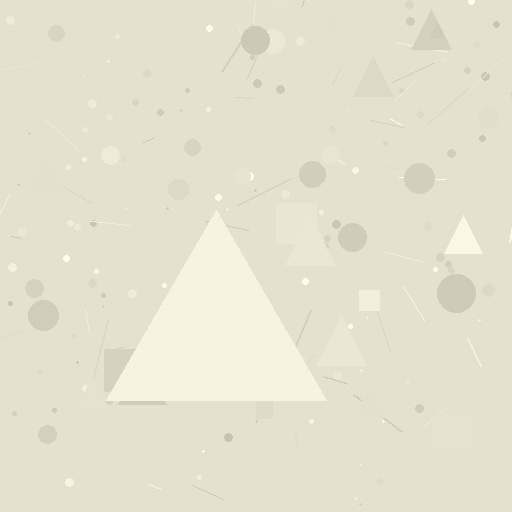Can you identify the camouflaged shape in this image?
The camouflaged shape is a triangle.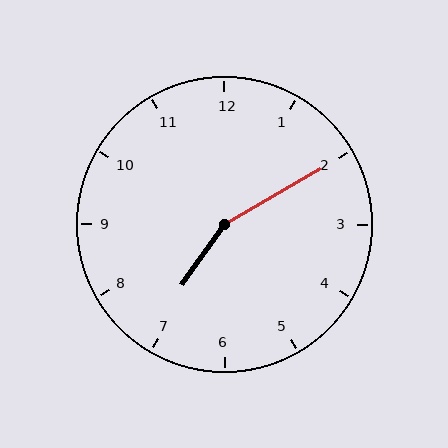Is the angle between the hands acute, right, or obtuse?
It is obtuse.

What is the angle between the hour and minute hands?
Approximately 155 degrees.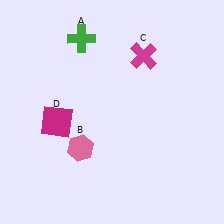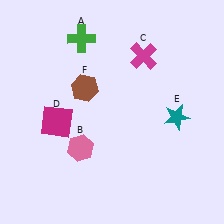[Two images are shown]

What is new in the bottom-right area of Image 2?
A teal star (E) was added in the bottom-right area of Image 2.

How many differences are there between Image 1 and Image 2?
There are 2 differences between the two images.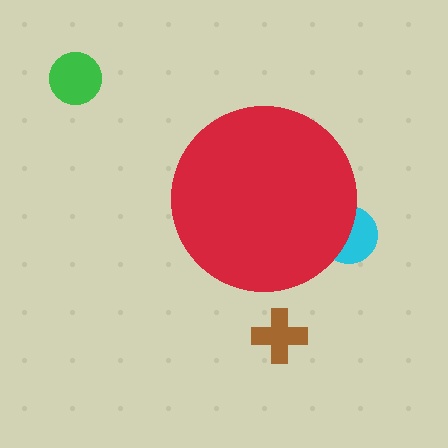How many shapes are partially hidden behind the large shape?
1 shape is partially hidden.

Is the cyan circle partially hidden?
Yes, the cyan circle is partially hidden behind the red circle.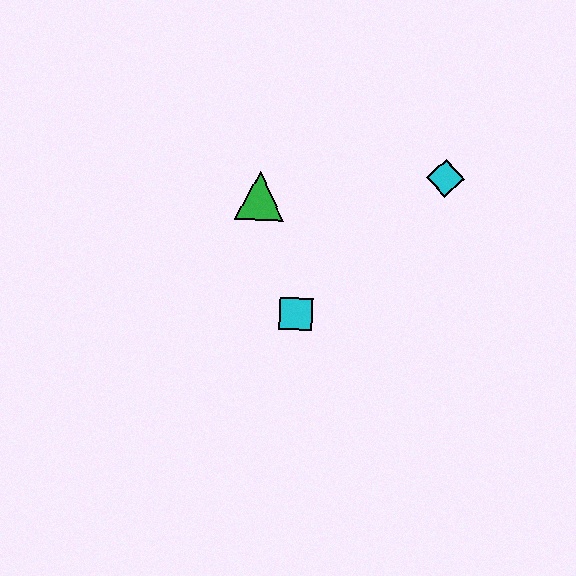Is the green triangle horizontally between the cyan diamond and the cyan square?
No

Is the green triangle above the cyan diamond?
No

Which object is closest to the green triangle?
The cyan square is closest to the green triangle.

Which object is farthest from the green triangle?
The cyan diamond is farthest from the green triangle.